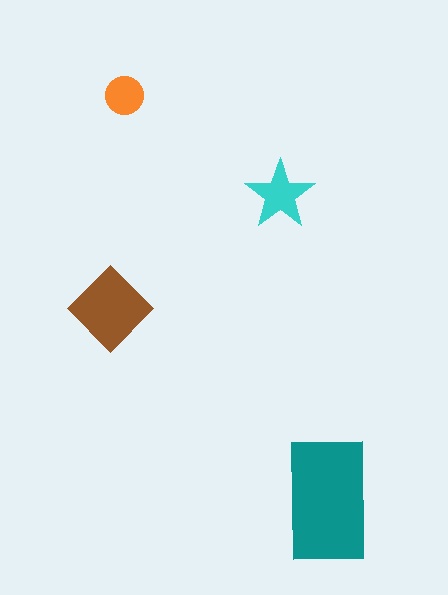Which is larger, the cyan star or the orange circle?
The cyan star.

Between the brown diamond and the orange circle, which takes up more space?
The brown diamond.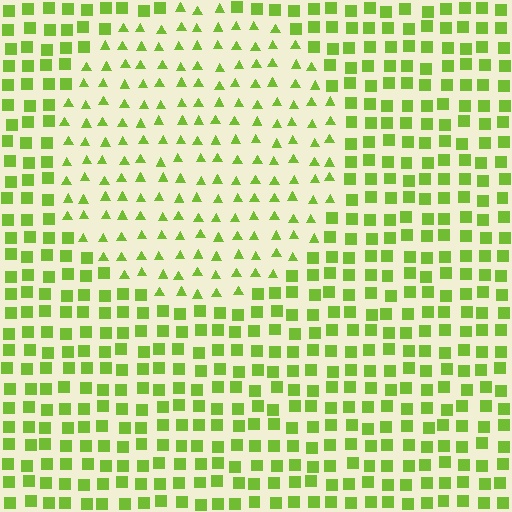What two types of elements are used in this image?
The image uses triangles inside the circle region and squares outside it.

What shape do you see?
I see a circle.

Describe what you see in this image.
The image is filled with small lime elements arranged in a uniform grid. A circle-shaped region contains triangles, while the surrounding area contains squares. The boundary is defined purely by the change in element shape.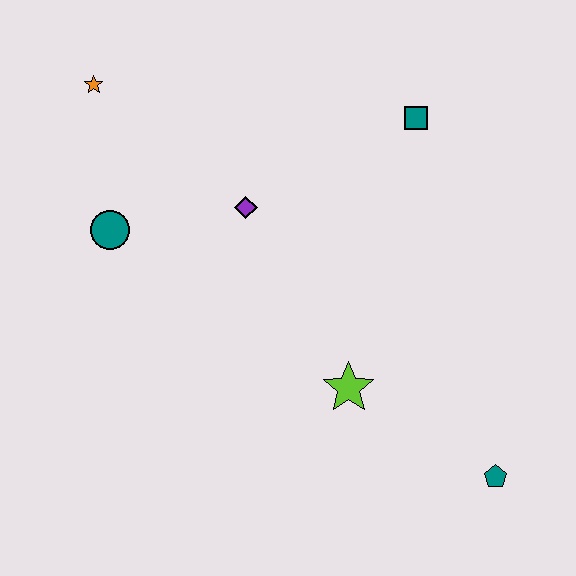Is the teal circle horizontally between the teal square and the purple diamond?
No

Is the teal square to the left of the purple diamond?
No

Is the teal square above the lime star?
Yes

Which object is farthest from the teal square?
The teal pentagon is farthest from the teal square.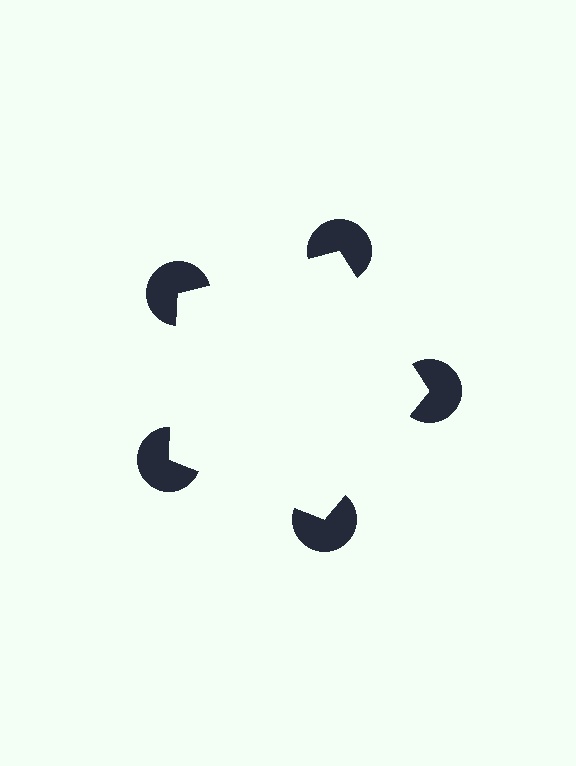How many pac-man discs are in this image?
There are 5 — one at each vertex of the illusory pentagon.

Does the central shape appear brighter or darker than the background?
It typically appears slightly brighter than the background, even though no actual brightness change is drawn.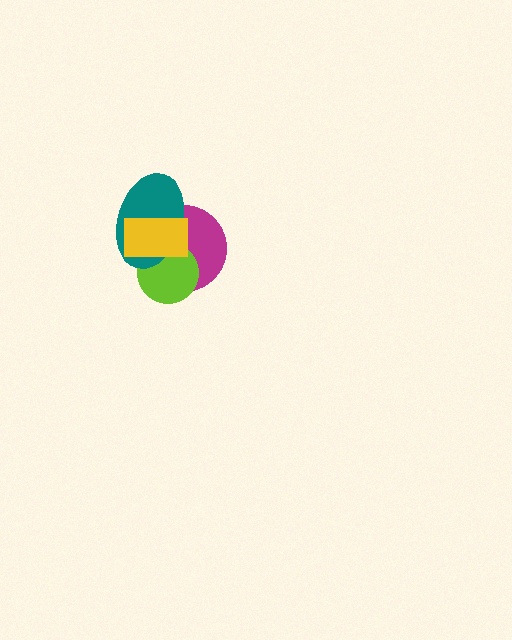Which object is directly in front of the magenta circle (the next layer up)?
The lime circle is directly in front of the magenta circle.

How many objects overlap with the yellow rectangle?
3 objects overlap with the yellow rectangle.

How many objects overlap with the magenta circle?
3 objects overlap with the magenta circle.